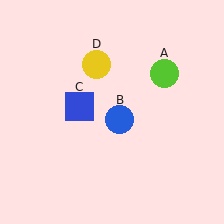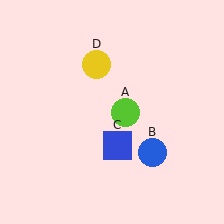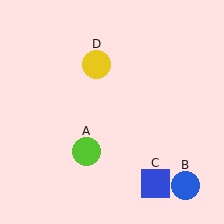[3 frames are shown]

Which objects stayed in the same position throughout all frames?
Yellow circle (object D) remained stationary.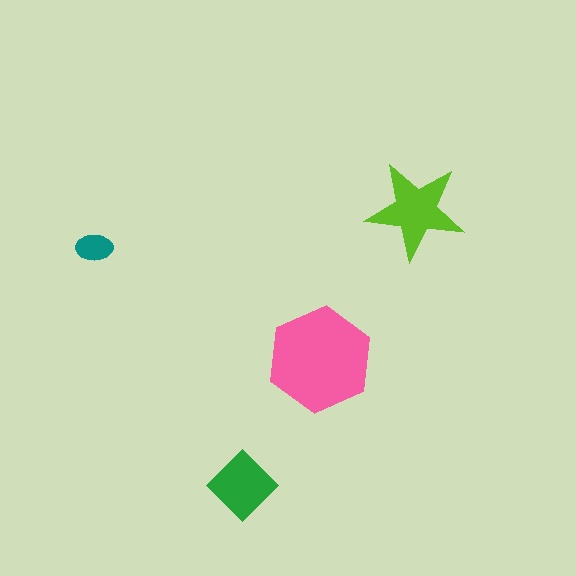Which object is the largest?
The pink hexagon.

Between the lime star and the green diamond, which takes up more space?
The lime star.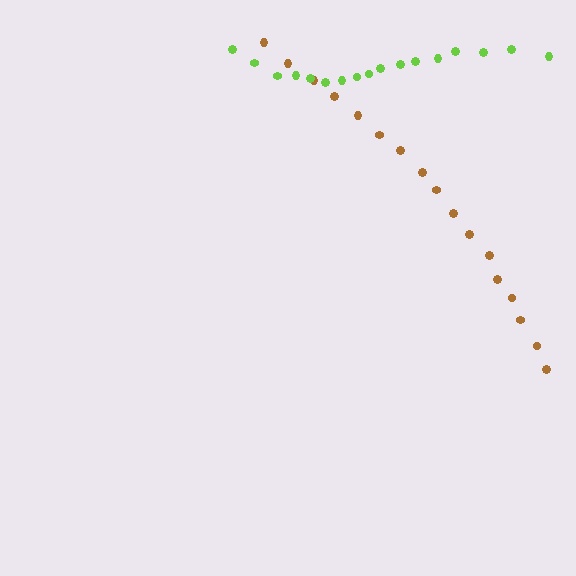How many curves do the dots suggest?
There are 2 distinct paths.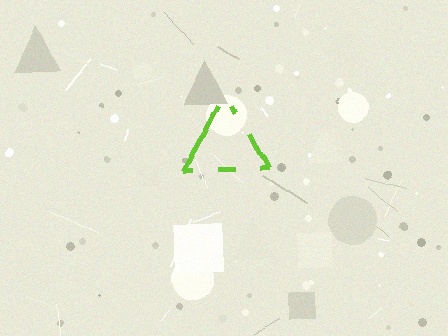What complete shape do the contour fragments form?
The contour fragments form a triangle.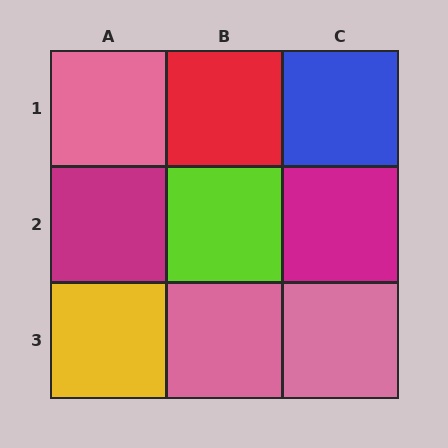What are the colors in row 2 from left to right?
Magenta, lime, magenta.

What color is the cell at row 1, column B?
Red.